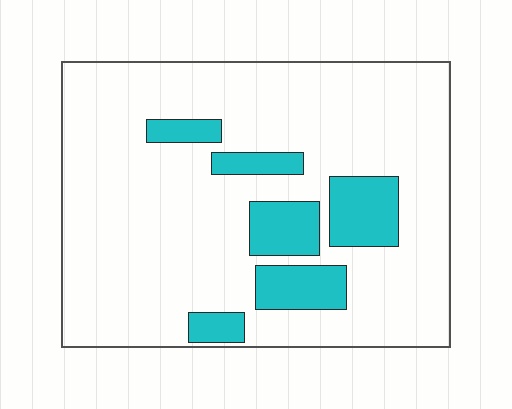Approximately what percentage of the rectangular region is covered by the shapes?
Approximately 15%.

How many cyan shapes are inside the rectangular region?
6.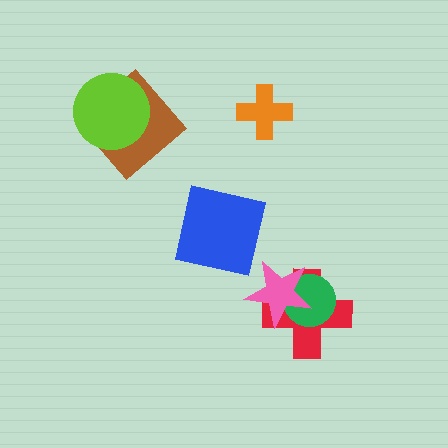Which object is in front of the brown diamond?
The lime circle is in front of the brown diamond.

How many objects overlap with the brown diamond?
1 object overlaps with the brown diamond.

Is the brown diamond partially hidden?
Yes, it is partially covered by another shape.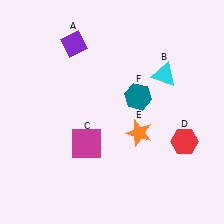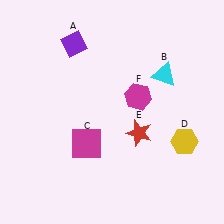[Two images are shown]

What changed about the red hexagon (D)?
In Image 1, D is red. In Image 2, it changed to yellow.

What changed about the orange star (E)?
In Image 1, E is orange. In Image 2, it changed to red.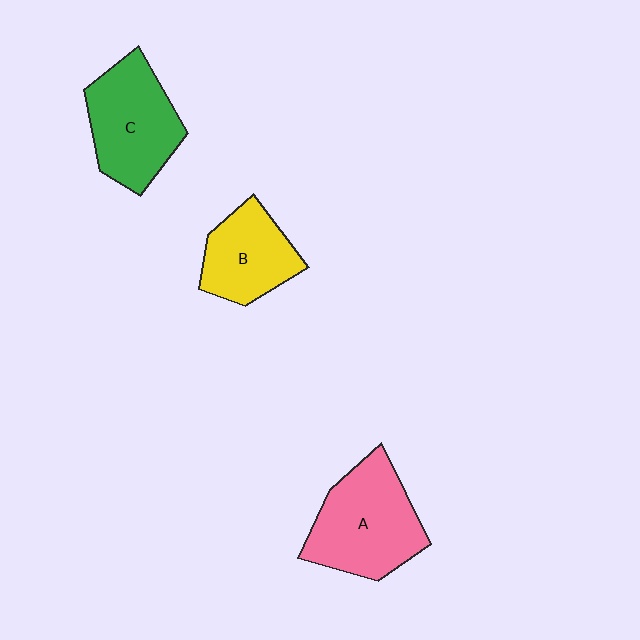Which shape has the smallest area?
Shape B (yellow).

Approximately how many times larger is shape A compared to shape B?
Approximately 1.4 times.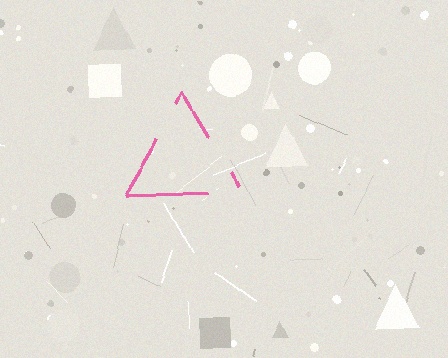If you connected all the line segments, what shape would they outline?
They would outline a triangle.